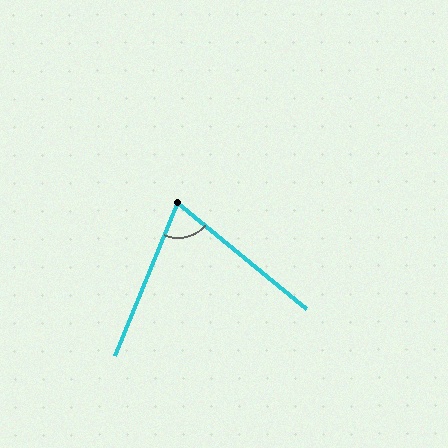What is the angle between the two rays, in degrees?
Approximately 73 degrees.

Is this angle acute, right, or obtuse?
It is acute.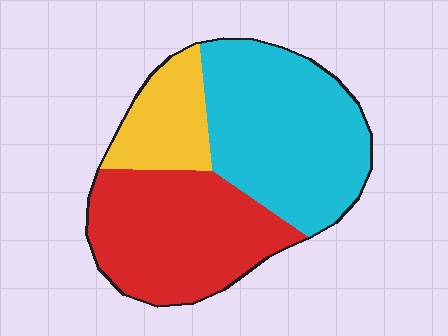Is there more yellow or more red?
Red.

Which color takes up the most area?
Cyan, at roughly 45%.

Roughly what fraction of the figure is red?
Red covers about 40% of the figure.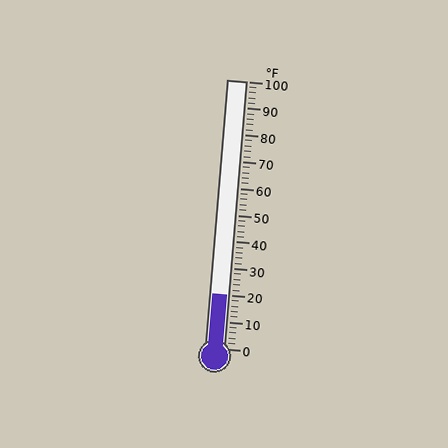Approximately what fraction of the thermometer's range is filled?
The thermometer is filled to approximately 20% of its range.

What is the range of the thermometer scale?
The thermometer scale ranges from 0°F to 100°F.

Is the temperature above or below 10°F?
The temperature is above 10°F.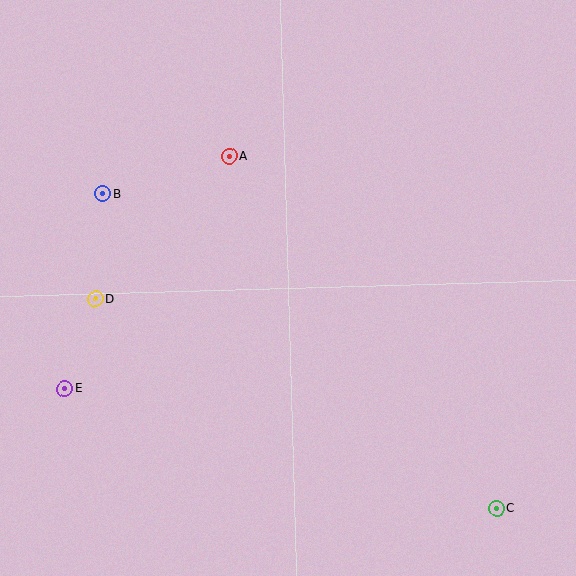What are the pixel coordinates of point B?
Point B is at (103, 194).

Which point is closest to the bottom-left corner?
Point E is closest to the bottom-left corner.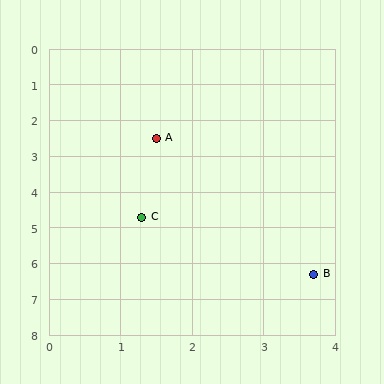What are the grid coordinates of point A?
Point A is at approximately (1.5, 2.5).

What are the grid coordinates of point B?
Point B is at approximately (3.7, 6.3).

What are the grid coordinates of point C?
Point C is at approximately (1.3, 4.7).